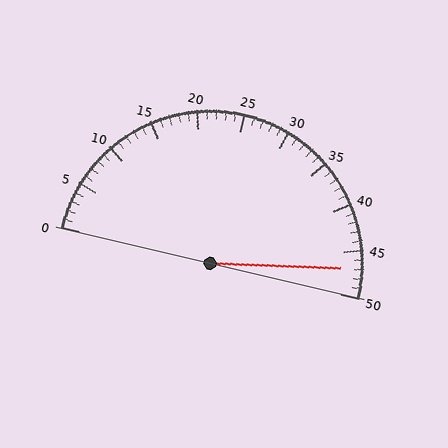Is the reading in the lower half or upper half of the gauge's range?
The reading is in the upper half of the range (0 to 50).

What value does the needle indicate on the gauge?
The needle indicates approximately 47.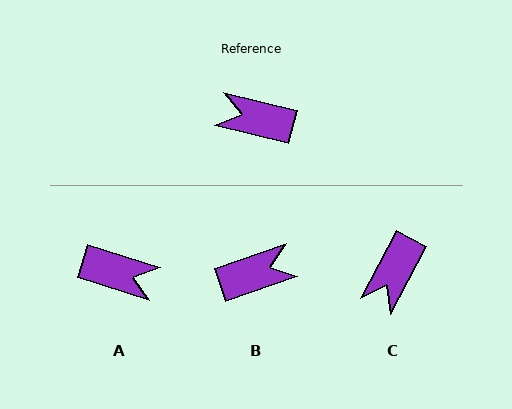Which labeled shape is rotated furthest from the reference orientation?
A, about 176 degrees away.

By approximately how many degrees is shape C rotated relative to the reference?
Approximately 76 degrees counter-clockwise.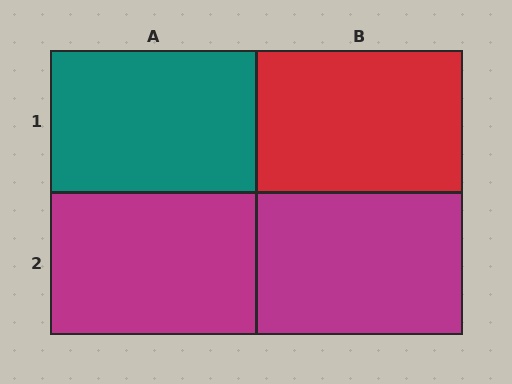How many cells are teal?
1 cell is teal.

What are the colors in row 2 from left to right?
Magenta, magenta.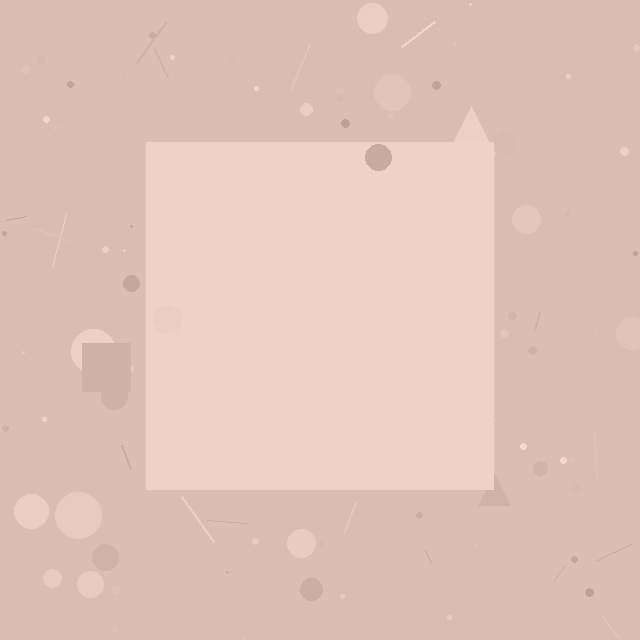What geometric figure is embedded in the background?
A square is embedded in the background.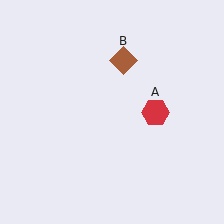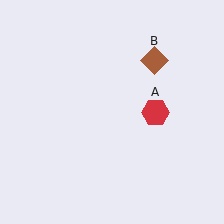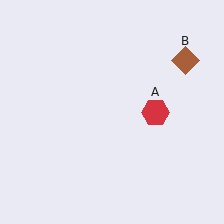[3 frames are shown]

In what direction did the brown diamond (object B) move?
The brown diamond (object B) moved right.